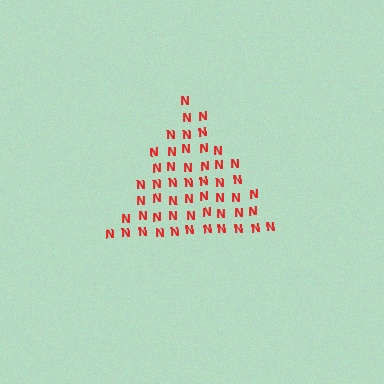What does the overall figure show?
The overall figure shows a triangle.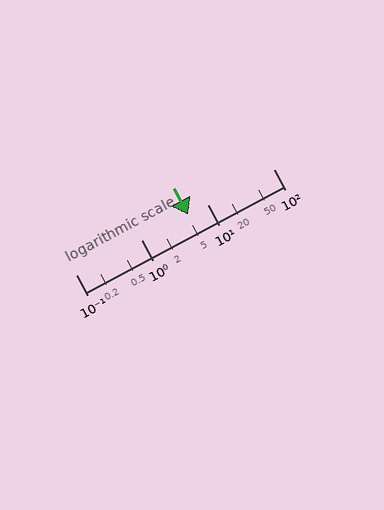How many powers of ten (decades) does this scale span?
The scale spans 3 decades, from 0.1 to 100.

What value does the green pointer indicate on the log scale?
The pointer indicates approximately 5.1.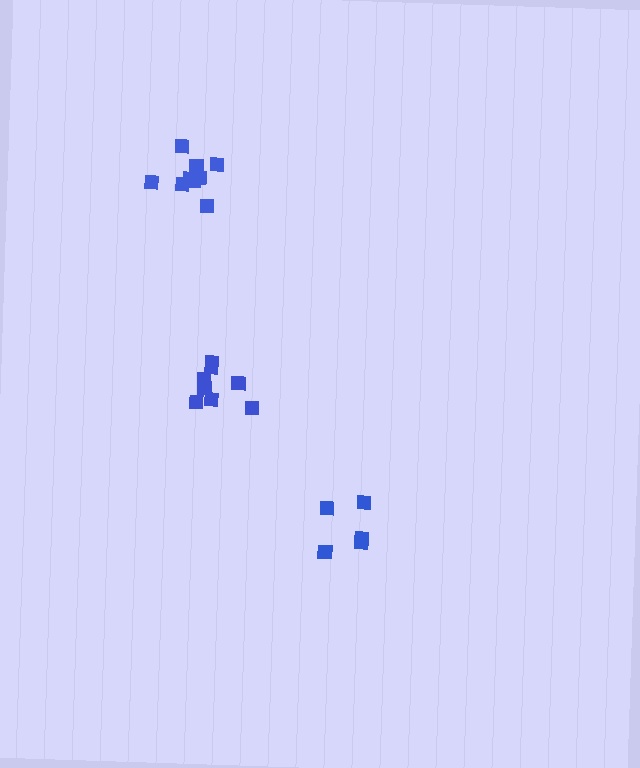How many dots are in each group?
Group 1: 5 dots, Group 2: 8 dots, Group 3: 9 dots (22 total).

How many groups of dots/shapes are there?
There are 3 groups.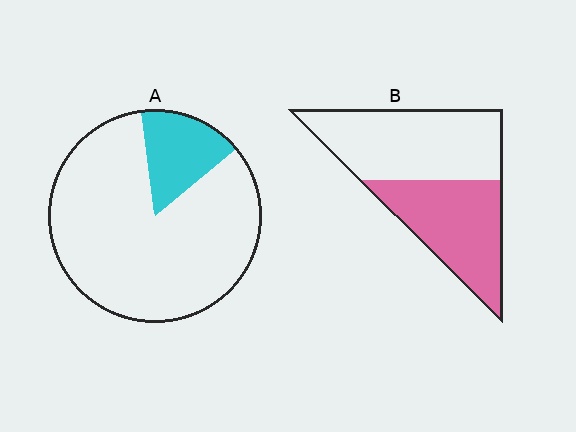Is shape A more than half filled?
No.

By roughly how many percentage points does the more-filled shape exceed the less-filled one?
By roughly 30 percentage points (B over A).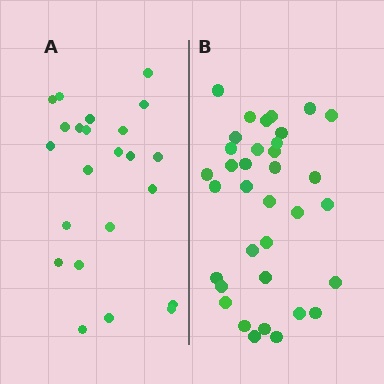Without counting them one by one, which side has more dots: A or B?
Region B (the right region) has more dots.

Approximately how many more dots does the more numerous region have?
Region B has roughly 12 or so more dots than region A.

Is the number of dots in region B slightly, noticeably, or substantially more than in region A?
Region B has substantially more. The ratio is roughly 1.5 to 1.